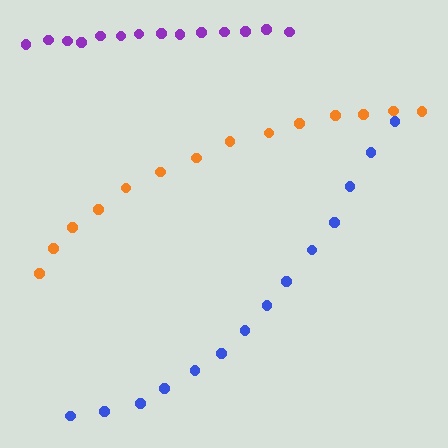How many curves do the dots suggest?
There are 3 distinct paths.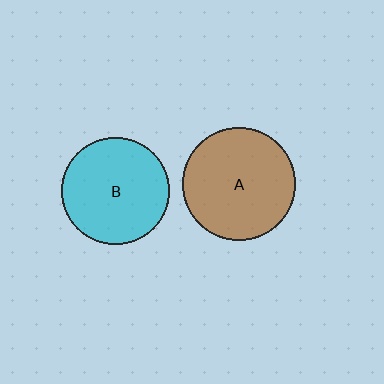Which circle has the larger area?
Circle A (brown).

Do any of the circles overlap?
No, none of the circles overlap.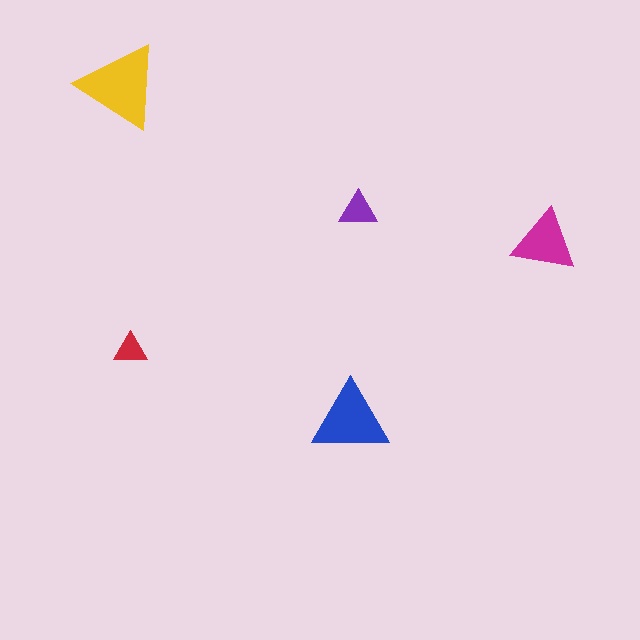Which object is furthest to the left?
The yellow triangle is leftmost.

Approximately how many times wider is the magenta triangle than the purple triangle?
About 1.5 times wider.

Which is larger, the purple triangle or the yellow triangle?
The yellow one.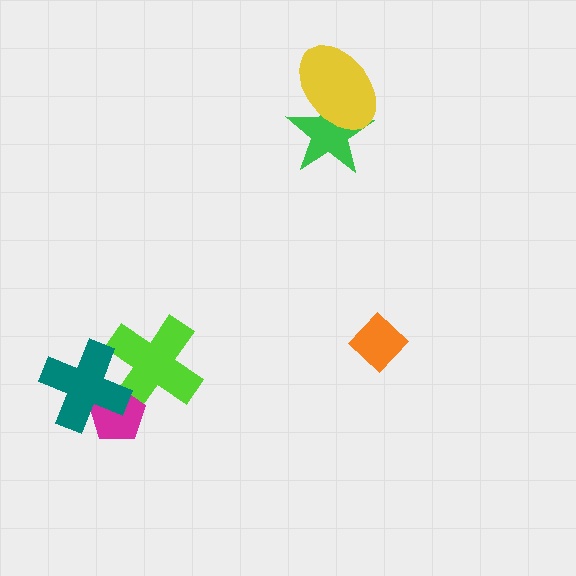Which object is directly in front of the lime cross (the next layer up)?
The magenta pentagon is directly in front of the lime cross.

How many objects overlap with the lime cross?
2 objects overlap with the lime cross.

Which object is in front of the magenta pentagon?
The teal cross is in front of the magenta pentagon.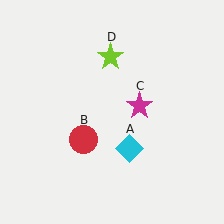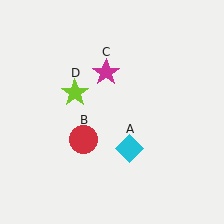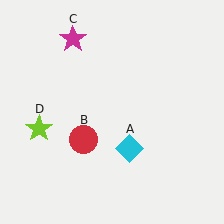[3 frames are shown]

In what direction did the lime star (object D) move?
The lime star (object D) moved down and to the left.